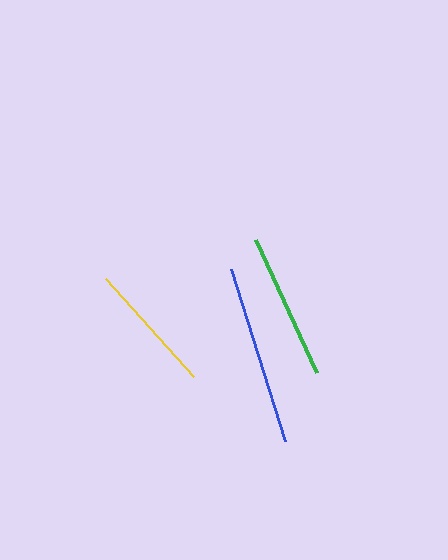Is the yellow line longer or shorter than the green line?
The green line is longer than the yellow line.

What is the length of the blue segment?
The blue segment is approximately 180 pixels long.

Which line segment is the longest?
The blue line is the longest at approximately 180 pixels.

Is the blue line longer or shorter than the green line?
The blue line is longer than the green line.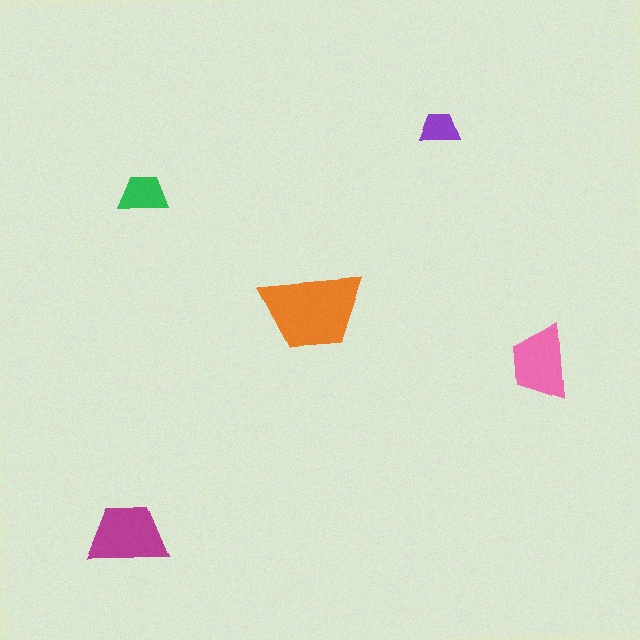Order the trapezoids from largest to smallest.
the orange one, the magenta one, the pink one, the green one, the purple one.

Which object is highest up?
The purple trapezoid is topmost.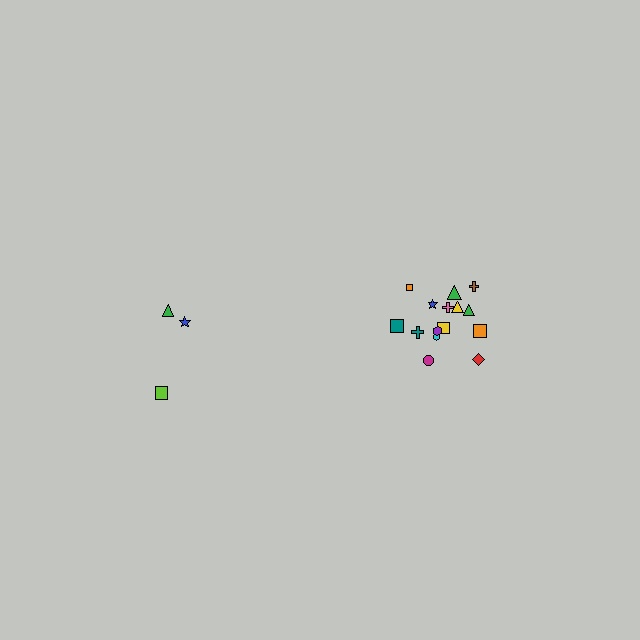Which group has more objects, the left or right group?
The right group.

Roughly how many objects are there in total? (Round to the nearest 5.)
Roughly 20 objects in total.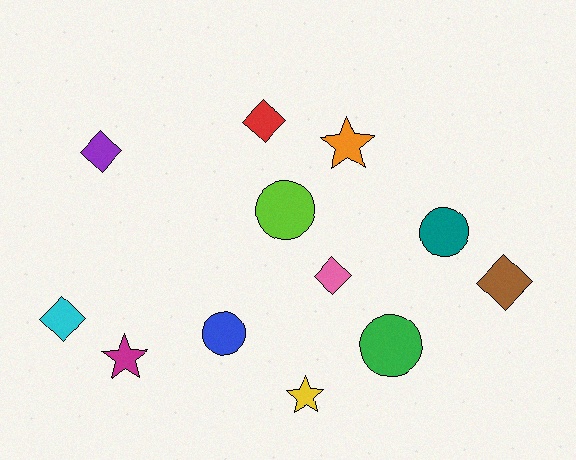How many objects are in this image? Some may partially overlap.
There are 12 objects.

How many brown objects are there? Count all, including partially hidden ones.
There is 1 brown object.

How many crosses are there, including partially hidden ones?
There are no crosses.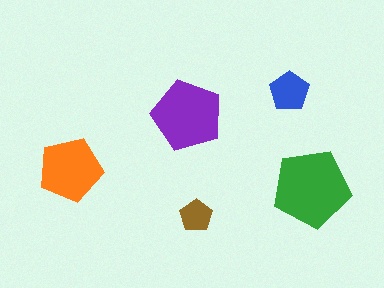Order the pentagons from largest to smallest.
the green one, the purple one, the orange one, the blue one, the brown one.